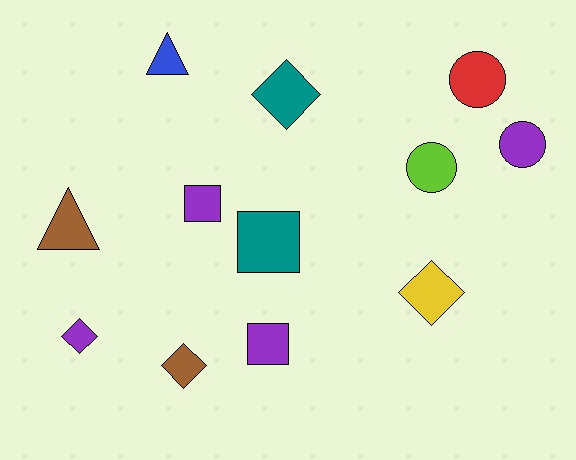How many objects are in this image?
There are 12 objects.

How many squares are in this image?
There are 3 squares.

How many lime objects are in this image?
There is 1 lime object.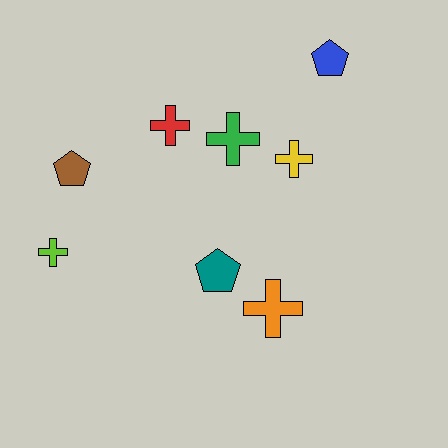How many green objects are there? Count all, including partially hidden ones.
There is 1 green object.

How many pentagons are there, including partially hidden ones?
There are 3 pentagons.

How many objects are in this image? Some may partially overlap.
There are 8 objects.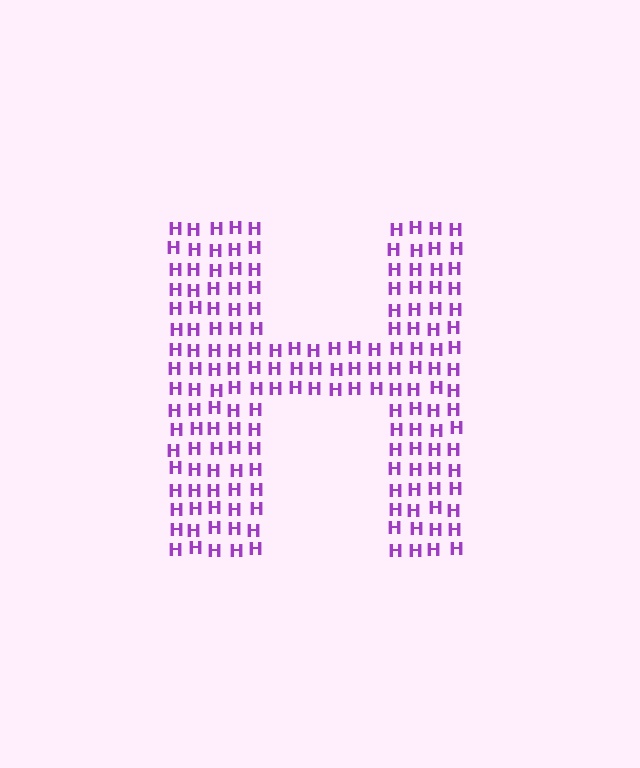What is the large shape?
The large shape is the letter H.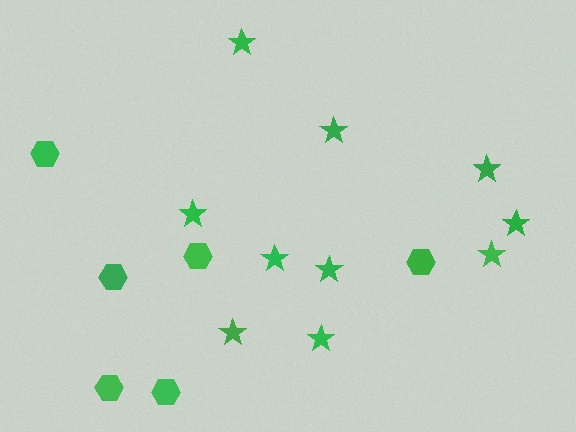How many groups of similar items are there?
There are 2 groups: one group of hexagons (6) and one group of stars (10).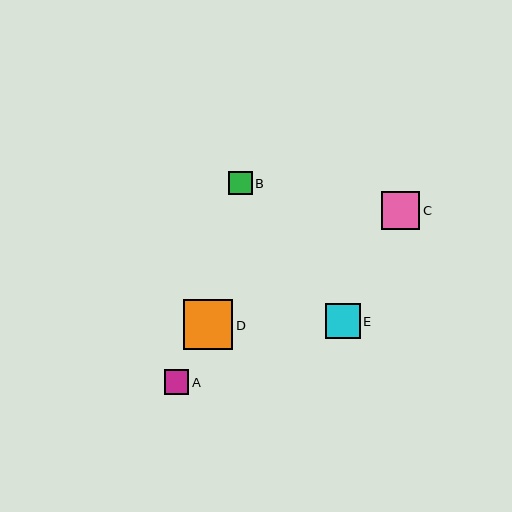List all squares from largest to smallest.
From largest to smallest: D, C, E, A, B.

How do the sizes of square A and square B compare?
Square A and square B are approximately the same size.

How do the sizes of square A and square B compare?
Square A and square B are approximately the same size.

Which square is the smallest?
Square B is the smallest with a size of approximately 23 pixels.